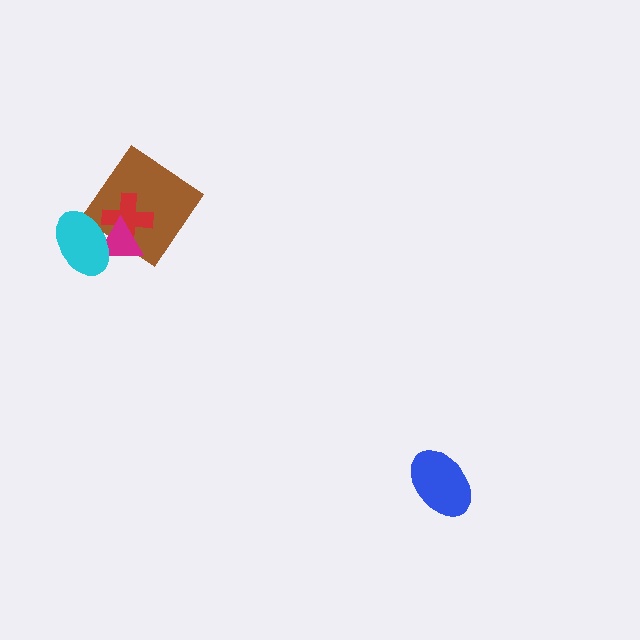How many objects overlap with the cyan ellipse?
2 objects overlap with the cyan ellipse.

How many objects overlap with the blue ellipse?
0 objects overlap with the blue ellipse.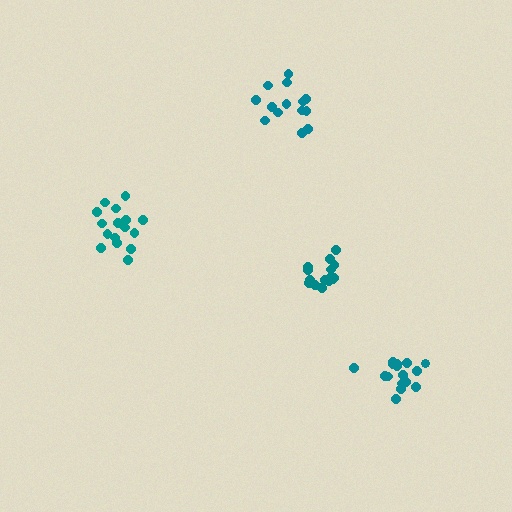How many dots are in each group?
Group 1: 16 dots, Group 2: 17 dots, Group 3: 14 dots, Group 4: 15 dots (62 total).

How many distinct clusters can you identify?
There are 4 distinct clusters.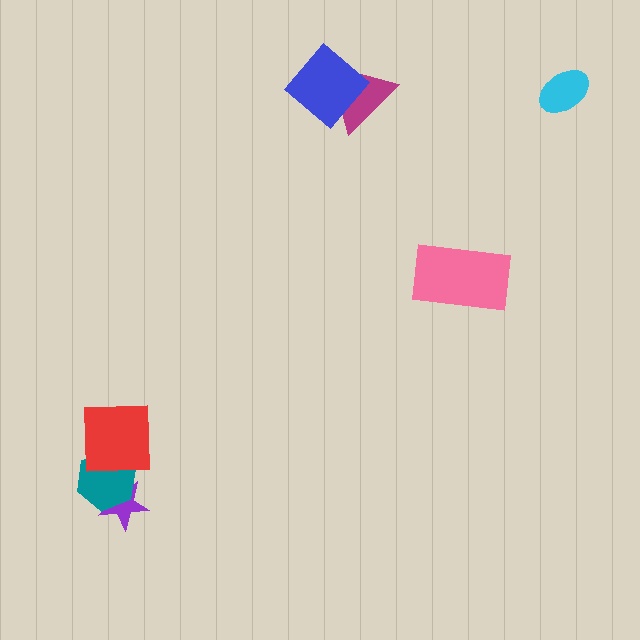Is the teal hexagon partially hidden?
Yes, it is partially covered by another shape.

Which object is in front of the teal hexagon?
The red square is in front of the teal hexagon.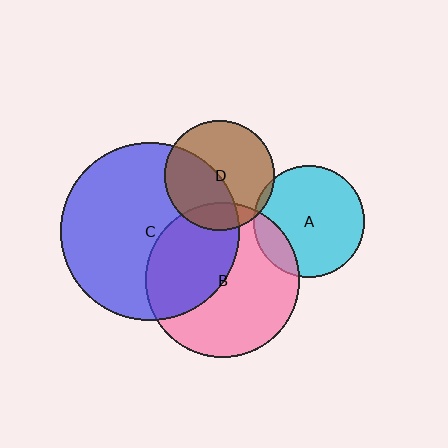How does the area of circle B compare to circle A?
Approximately 1.9 times.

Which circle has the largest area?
Circle C (blue).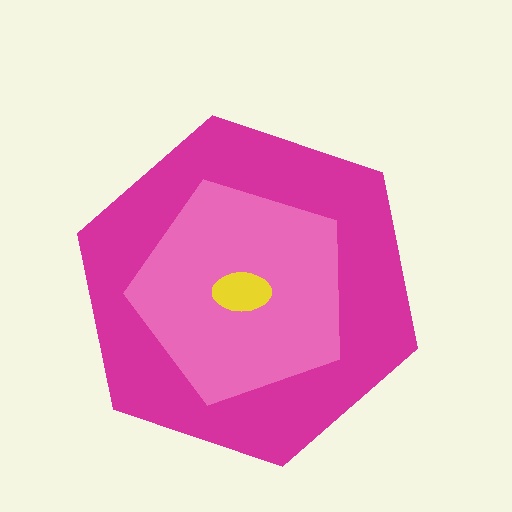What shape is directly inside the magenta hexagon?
The pink pentagon.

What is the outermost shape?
The magenta hexagon.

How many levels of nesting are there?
3.